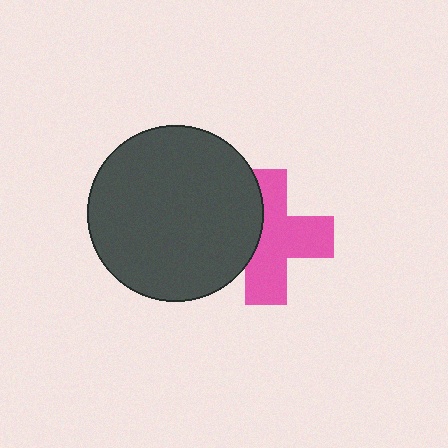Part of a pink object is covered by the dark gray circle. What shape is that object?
It is a cross.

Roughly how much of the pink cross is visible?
Most of it is visible (roughly 65%).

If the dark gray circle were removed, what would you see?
You would see the complete pink cross.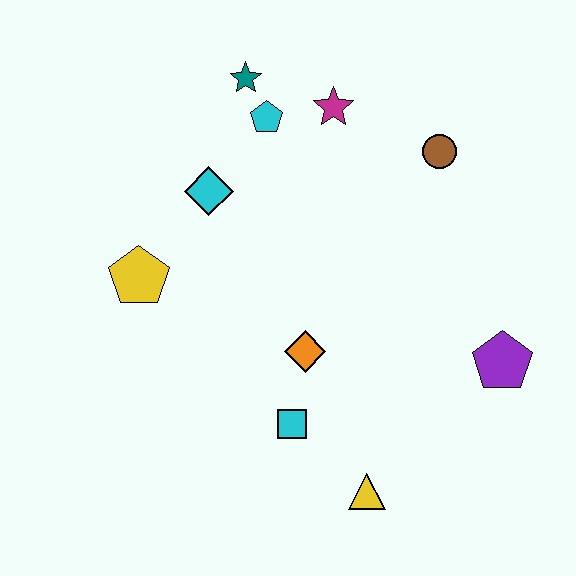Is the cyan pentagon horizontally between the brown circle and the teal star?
Yes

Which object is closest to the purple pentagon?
The yellow triangle is closest to the purple pentagon.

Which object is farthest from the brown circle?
The yellow triangle is farthest from the brown circle.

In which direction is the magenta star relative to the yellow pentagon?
The magenta star is to the right of the yellow pentagon.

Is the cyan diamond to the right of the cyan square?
No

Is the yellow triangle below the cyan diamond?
Yes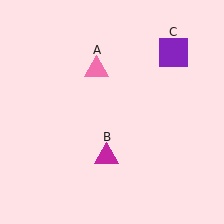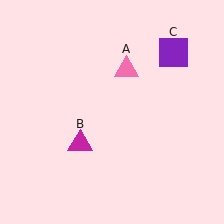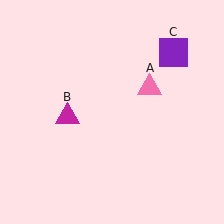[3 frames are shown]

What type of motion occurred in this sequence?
The pink triangle (object A), magenta triangle (object B) rotated clockwise around the center of the scene.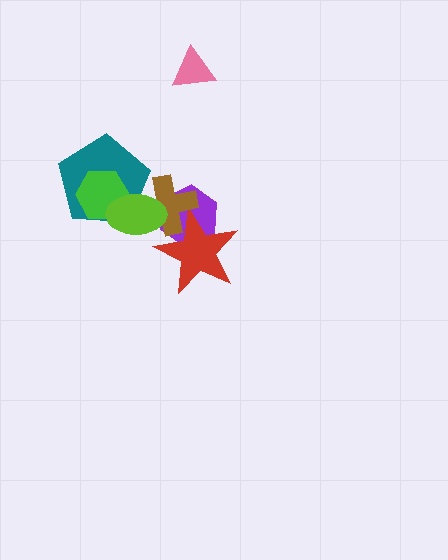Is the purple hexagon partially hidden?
Yes, it is partially covered by another shape.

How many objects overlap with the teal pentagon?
3 objects overlap with the teal pentagon.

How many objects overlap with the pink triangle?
0 objects overlap with the pink triangle.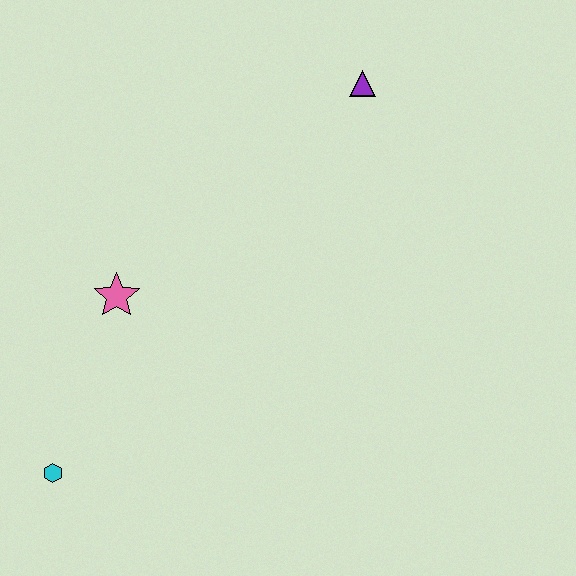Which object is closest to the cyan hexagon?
The pink star is closest to the cyan hexagon.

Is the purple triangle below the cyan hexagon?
No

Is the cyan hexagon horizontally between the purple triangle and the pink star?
No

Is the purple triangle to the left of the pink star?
No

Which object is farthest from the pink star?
The purple triangle is farthest from the pink star.